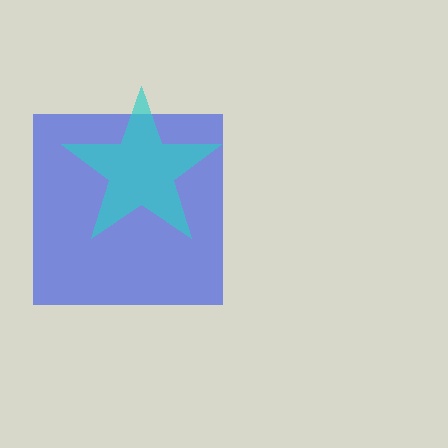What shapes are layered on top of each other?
The layered shapes are: a blue square, a cyan star.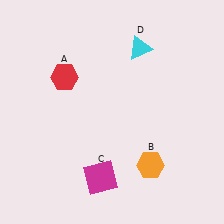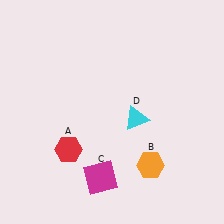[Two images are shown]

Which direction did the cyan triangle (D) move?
The cyan triangle (D) moved down.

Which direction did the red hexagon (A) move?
The red hexagon (A) moved down.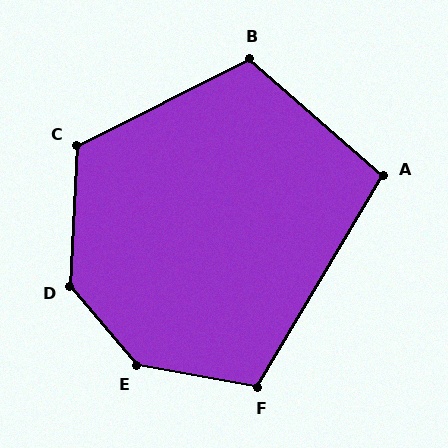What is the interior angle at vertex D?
Approximately 137 degrees (obtuse).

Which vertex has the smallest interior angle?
A, at approximately 100 degrees.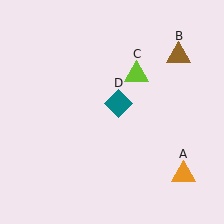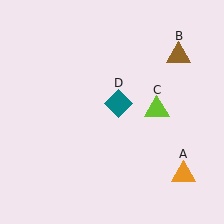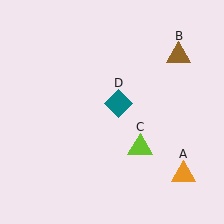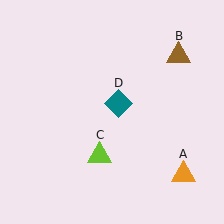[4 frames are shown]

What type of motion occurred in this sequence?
The lime triangle (object C) rotated clockwise around the center of the scene.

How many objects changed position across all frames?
1 object changed position: lime triangle (object C).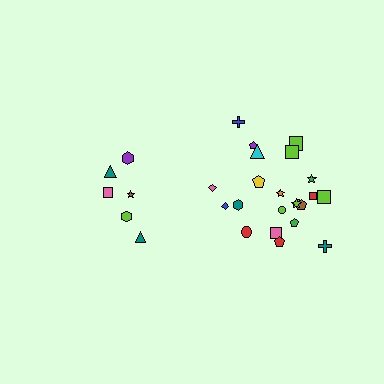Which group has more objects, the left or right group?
The right group.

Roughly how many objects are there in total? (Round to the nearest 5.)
Roughly 30 objects in total.